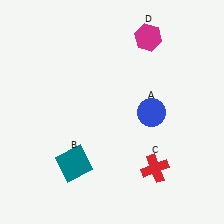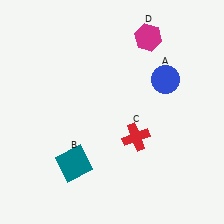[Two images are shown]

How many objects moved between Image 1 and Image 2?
2 objects moved between the two images.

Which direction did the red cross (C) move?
The red cross (C) moved up.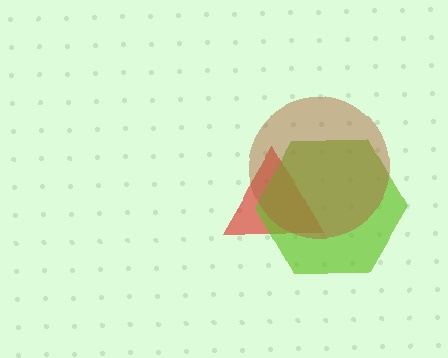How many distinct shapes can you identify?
There are 3 distinct shapes: a red triangle, a lime hexagon, a brown circle.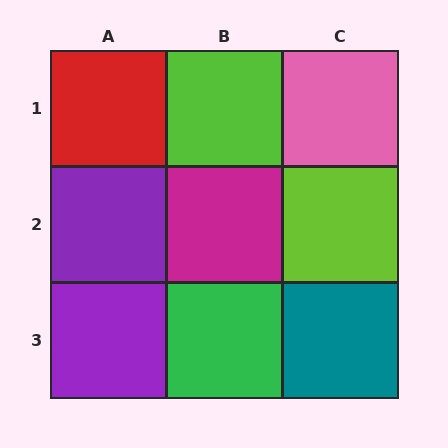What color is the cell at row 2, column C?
Lime.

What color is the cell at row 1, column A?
Red.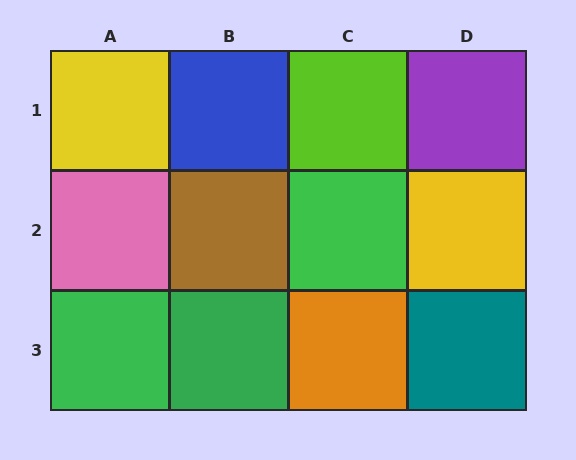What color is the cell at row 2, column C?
Green.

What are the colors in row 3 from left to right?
Green, green, orange, teal.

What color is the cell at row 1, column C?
Lime.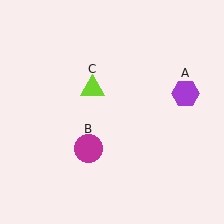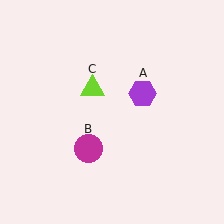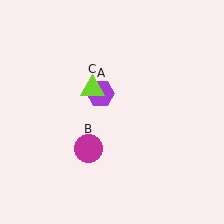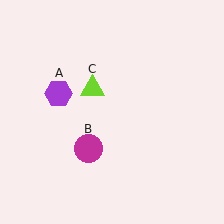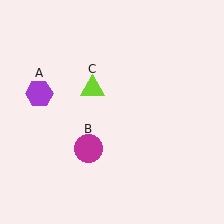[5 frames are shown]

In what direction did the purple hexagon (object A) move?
The purple hexagon (object A) moved left.